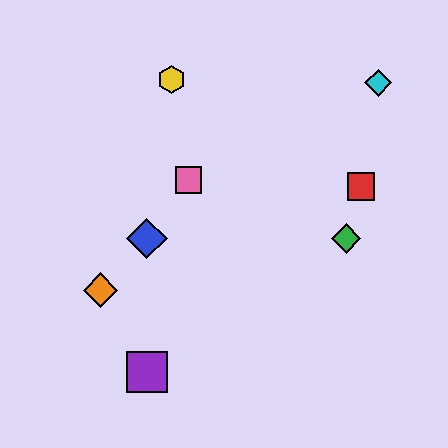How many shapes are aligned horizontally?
2 shapes (the blue diamond, the green diamond) are aligned horizontally.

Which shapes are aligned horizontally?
The blue diamond, the green diamond are aligned horizontally.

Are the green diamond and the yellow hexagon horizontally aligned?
No, the green diamond is at y≈238 and the yellow hexagon is at y≈80.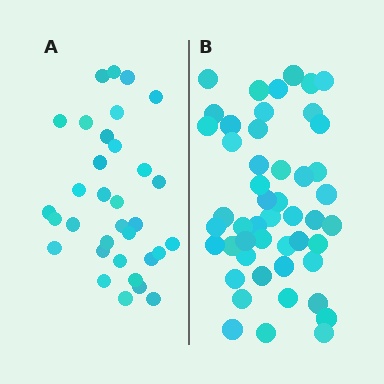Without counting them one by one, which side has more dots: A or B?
Region B (the right region) has more dots.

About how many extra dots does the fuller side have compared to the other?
Region B has approximately 15 more dots than region A.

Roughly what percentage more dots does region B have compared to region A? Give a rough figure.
About 50% more.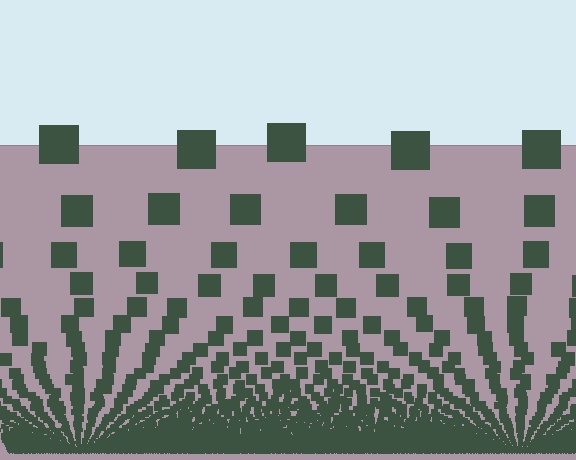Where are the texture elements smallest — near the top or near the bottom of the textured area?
Near the bottom.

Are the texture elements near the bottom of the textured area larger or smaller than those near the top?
Smaller. The gradient is inverted — elements near the bottom are smaller and denser.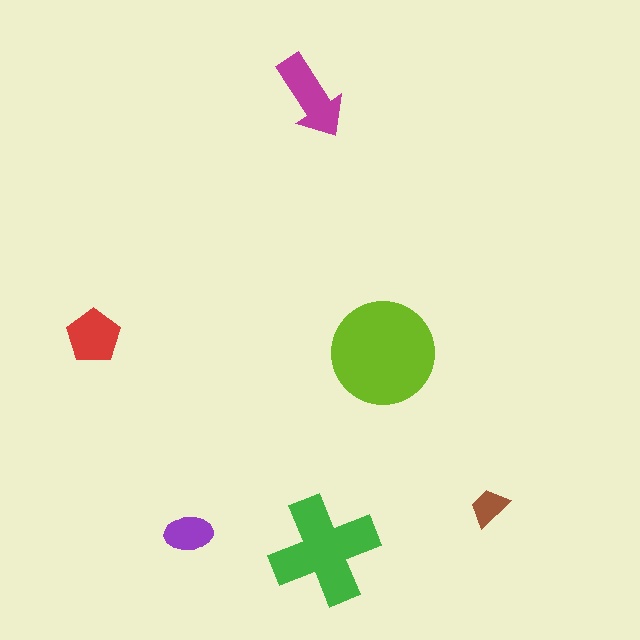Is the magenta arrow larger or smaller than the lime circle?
Smaller.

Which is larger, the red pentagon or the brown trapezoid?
The red pentagon.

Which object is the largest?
The lime circle.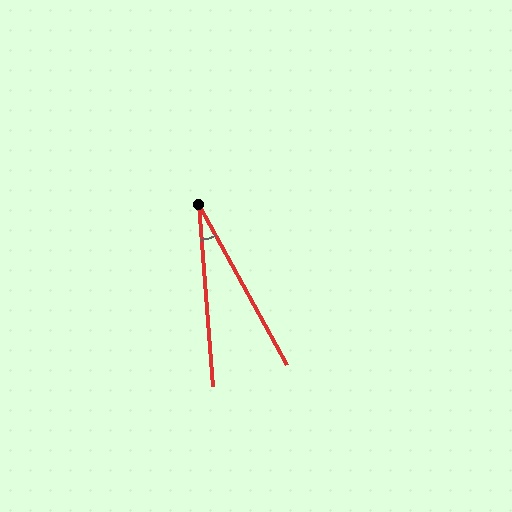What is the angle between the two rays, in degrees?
Approximately 24 degrees.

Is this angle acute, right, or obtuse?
It is acute.